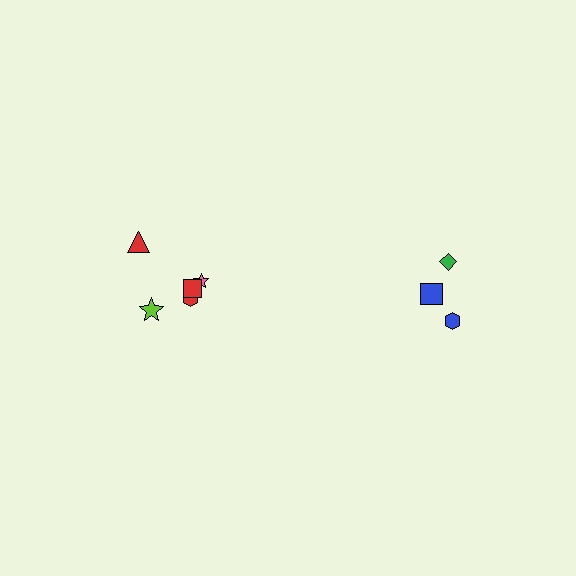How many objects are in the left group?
There are 5 objects.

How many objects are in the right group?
There are 3 objects.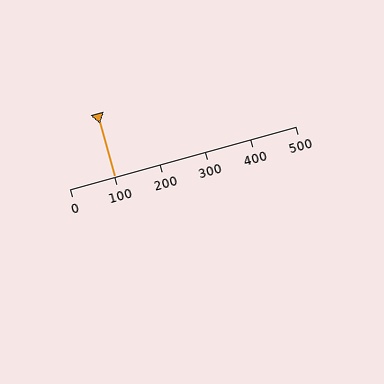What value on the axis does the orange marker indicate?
The marker indicates approximately 100.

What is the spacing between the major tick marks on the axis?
The major ticks are spaced 100 apart.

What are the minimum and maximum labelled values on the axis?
The axis runs from 0 to 500.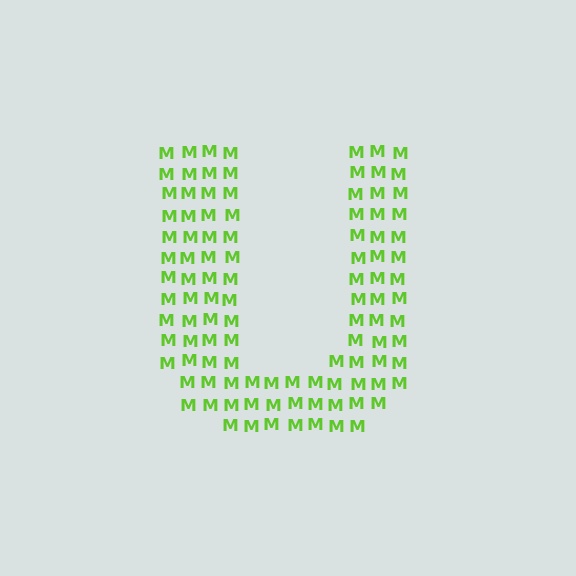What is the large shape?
The large shape is the letter U.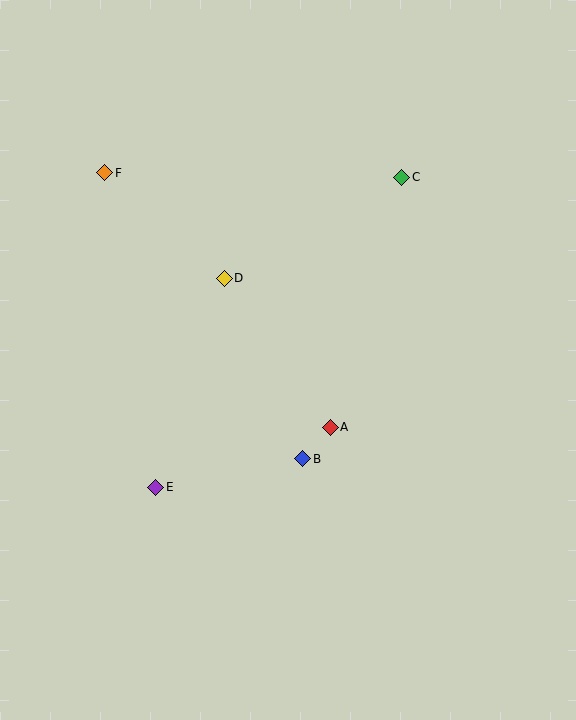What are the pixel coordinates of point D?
Point D is at (224, 278).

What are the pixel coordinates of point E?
Point E is at (156, 487).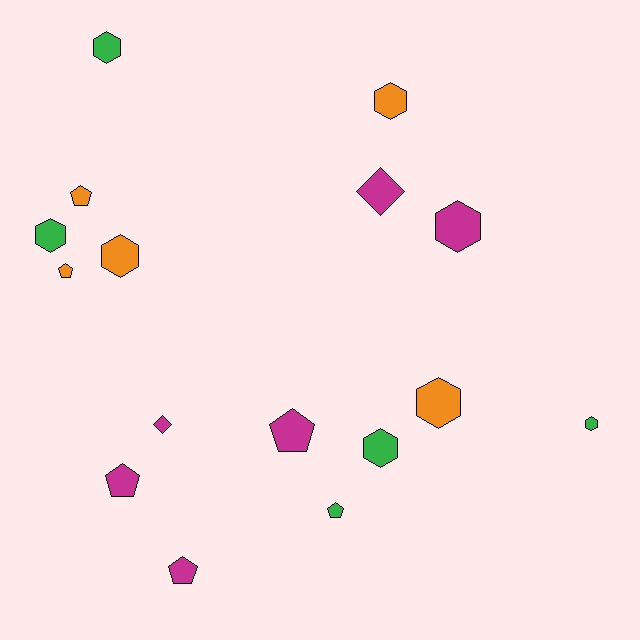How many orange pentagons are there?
There are 2 orange pentagons.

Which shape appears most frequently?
Hexagon, with 8 objects.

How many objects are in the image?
There are 16 objects.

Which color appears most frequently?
Magenta, with 6 objects.